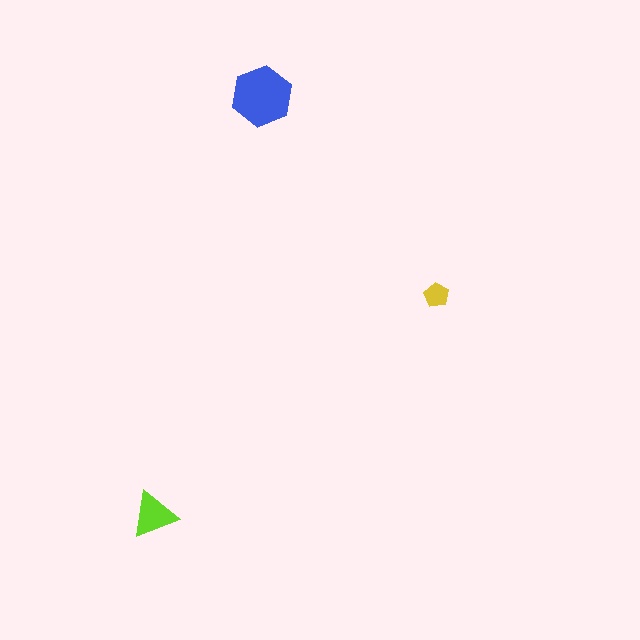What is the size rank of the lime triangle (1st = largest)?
2nd.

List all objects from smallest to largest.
The yellow pentagon, the lime triangle, the blue hexagon.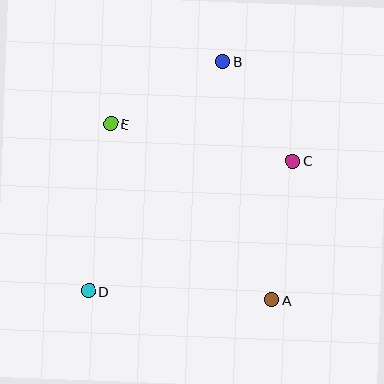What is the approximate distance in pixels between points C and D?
The distance between C and D is approximately 242 pixels.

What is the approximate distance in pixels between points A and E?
The distance between A and E is approximately 239 pixels.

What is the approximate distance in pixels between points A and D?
The distance between A and D is approximately 183 pixels.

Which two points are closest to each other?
Points B and C are closest to each other.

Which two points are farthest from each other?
Points B and D are farthest from each other.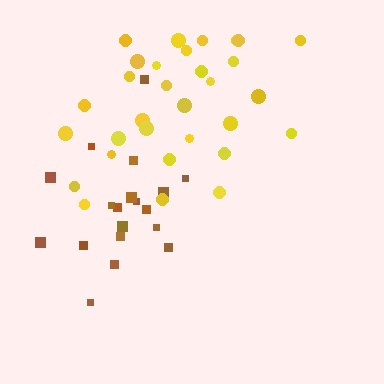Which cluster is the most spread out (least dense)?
Yellow.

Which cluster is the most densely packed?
Brown.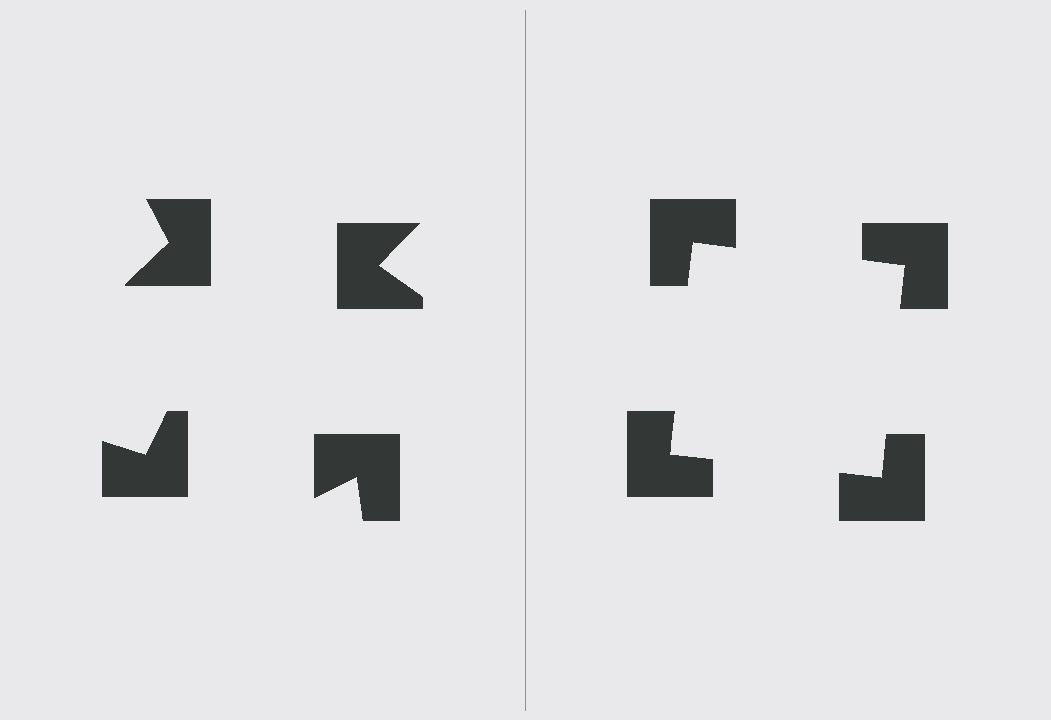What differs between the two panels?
The notched squares are positioned identically on both sides; only the wedge orientations differ. On the right they align to a square; on the left they are misaligned.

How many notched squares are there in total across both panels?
8 — 4 on each side.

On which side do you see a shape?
An illusory square appears on the right side. On the left side the wedge cuts are rotated, so no coherent shape forms.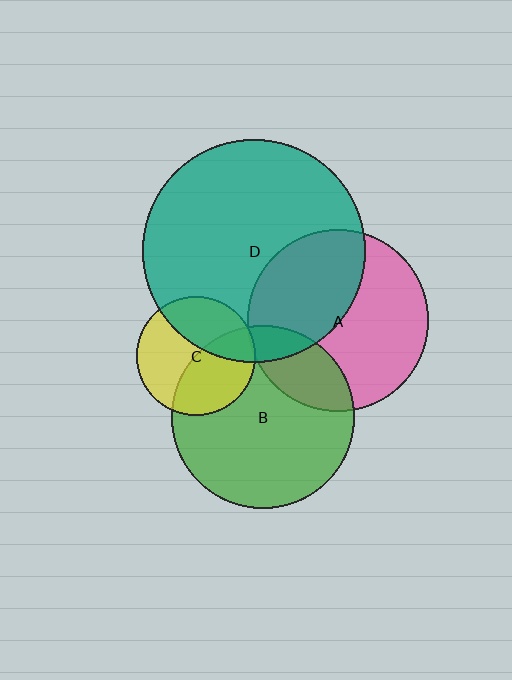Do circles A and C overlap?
Yes.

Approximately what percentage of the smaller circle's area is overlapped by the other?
Approximately 5%.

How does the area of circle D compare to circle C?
Approximately 3.5 times.